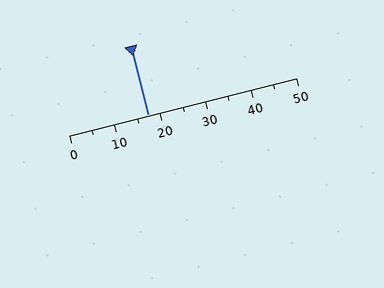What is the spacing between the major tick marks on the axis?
The major ticks are spaced 10 apart.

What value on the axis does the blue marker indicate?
The marker indicates approximately 17.5.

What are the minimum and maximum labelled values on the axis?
The axis runs from 0 to 50.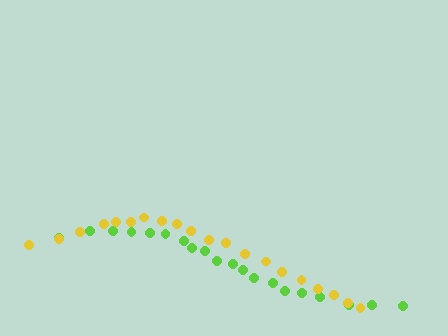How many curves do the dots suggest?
There are 2 distinct paths.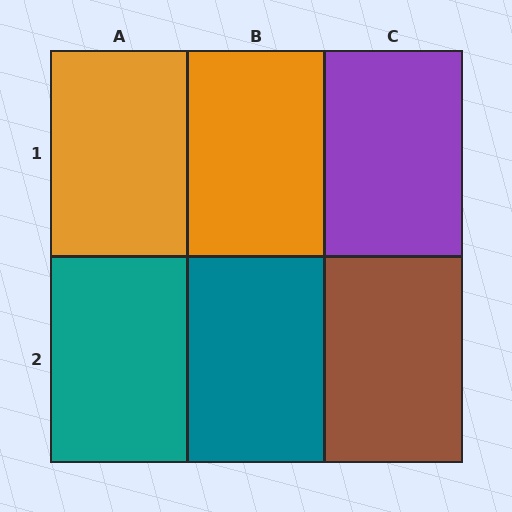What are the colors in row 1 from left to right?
Orange, orange, purple.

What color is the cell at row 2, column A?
Teal.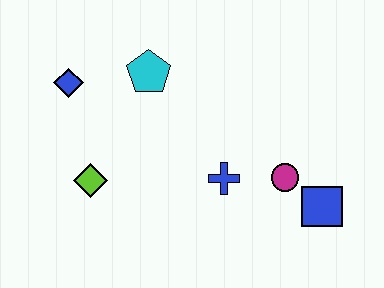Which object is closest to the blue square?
The magenta circle is closest to the blue square.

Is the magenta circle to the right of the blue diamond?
Yes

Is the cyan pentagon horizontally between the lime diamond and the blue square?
Yes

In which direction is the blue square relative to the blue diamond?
The blue square is to the right of the blue diamond.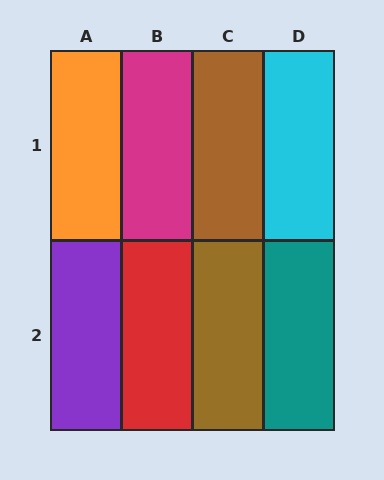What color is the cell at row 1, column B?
Magenta.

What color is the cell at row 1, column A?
Orange.